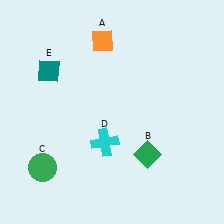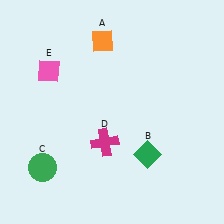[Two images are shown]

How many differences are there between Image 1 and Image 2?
There are 2 differences between the two images.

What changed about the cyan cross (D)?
In Image 1, D is cyan. In Image 2, it changed to magenta.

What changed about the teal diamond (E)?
In Image 1, E is teal. In Image 2, it changed to pink.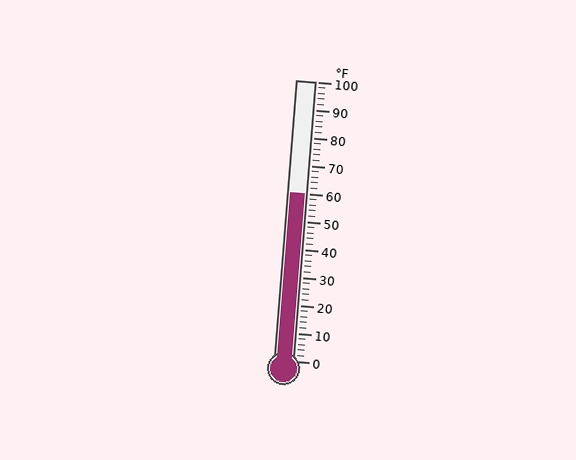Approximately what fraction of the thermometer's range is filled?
The thermometer is filled to approximately 60% of its range.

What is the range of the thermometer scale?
The thermometer scale ranges from 0°F to 100°F.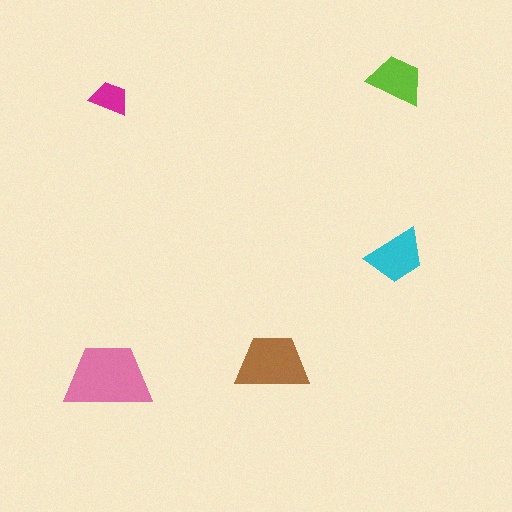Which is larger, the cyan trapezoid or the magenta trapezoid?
The cyan one.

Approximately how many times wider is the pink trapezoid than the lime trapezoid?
About 1.5 times wider.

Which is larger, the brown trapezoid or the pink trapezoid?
The pink one.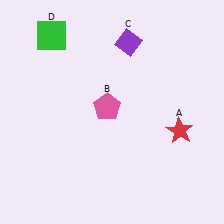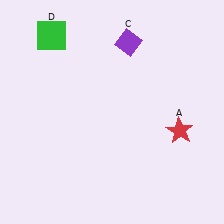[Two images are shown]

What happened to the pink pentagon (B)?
The pink pentagon (B) was removed in Image 2. It was in the top-left area of Image 1.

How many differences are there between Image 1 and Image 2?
There is 1 difference between the two images.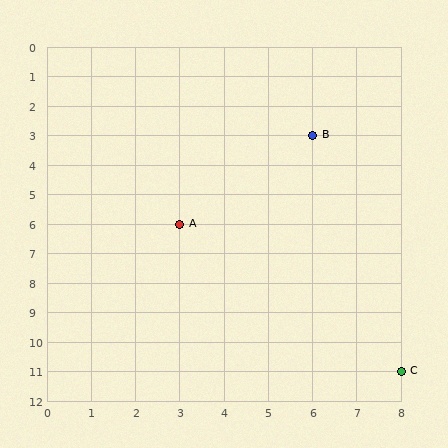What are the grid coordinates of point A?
Point A is at grid coordinates (3, 6).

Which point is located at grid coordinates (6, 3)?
Point B is at (6, 3).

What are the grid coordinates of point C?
Point C is at grid coordinates (8, 11).